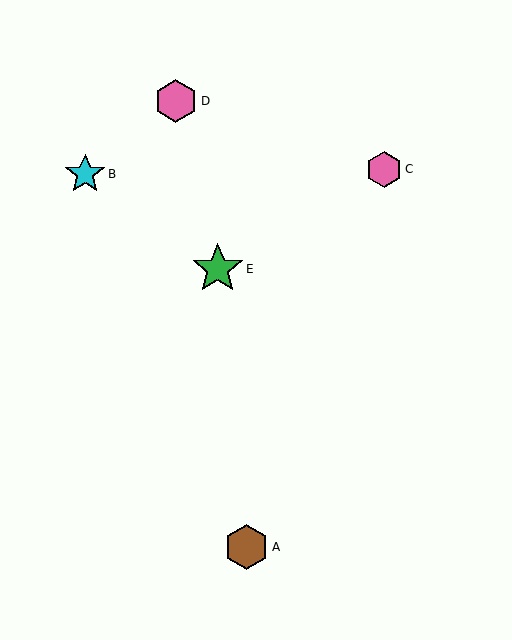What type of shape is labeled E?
Shape E is a green star.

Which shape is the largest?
The green star (labeled E) is the largest.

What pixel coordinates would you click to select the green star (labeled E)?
Click at (218, 269) to select the green star E.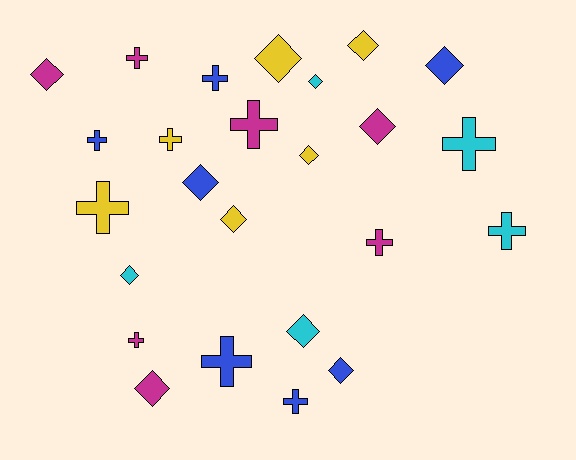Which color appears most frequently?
Blue, with 7 objects.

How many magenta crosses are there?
There are 4 magenta crosses.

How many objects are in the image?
There are 25 objects.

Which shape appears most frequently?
Diamond, with 13 objects.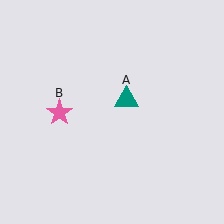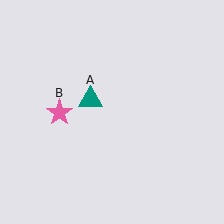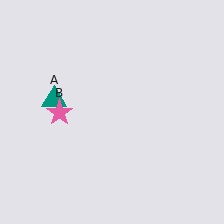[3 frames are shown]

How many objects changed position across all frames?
1 object changed position: teal triangle (object A).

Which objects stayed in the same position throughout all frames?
Pink star (object B) remained stationary.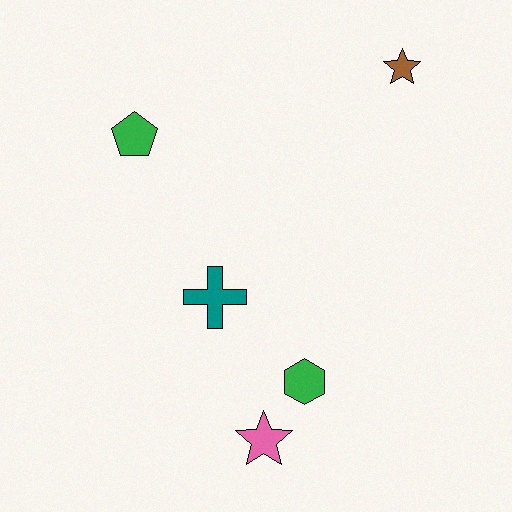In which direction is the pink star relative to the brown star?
The pink star is below the brown star.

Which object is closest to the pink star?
The green hexagon is closest to the pink star.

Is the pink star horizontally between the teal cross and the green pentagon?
No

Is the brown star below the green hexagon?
No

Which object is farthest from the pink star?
The brown star is farthest from the pink star.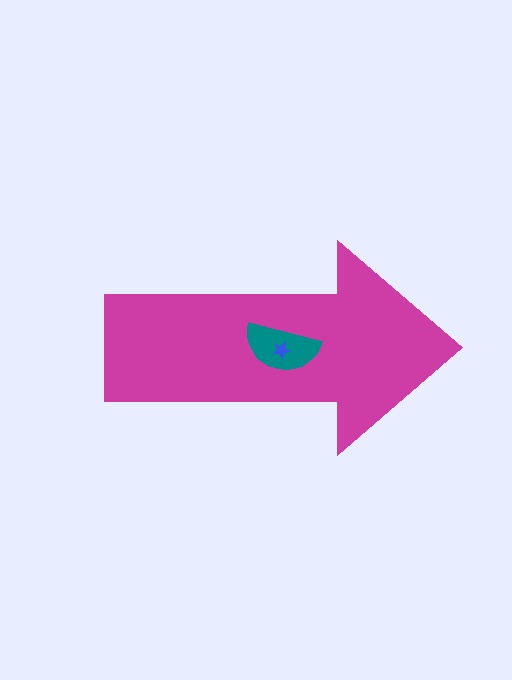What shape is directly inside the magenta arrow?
The teal semicircle.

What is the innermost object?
The blue star.